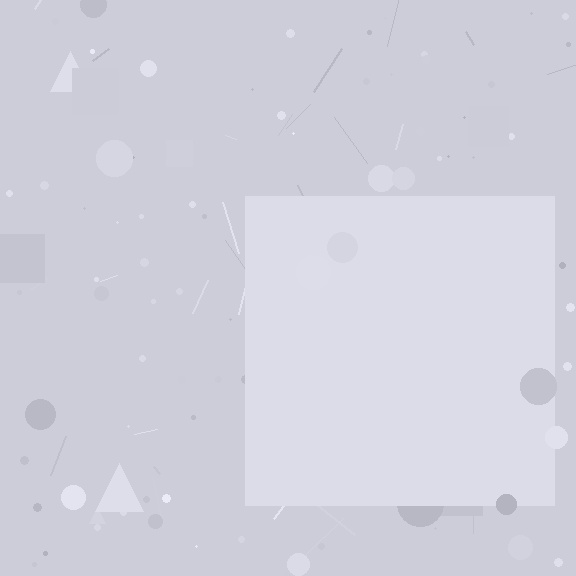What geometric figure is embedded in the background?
A square is embedded in the background.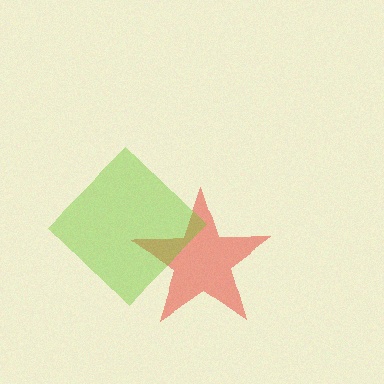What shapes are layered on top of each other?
The layered shapes are: a red star, a lime diamond.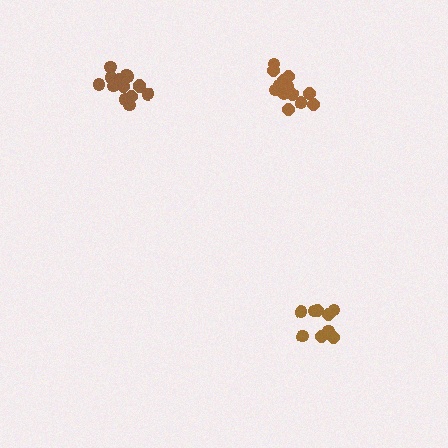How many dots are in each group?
Group 1: 14 dots, Group 2: 9 dots, Group 3: 14 dots (37 total).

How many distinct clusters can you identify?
There are 3 distinct clusters.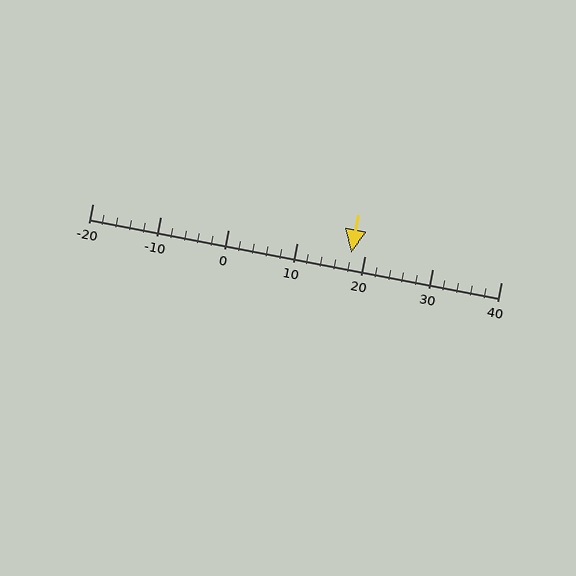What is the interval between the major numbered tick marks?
The major tick marks are spaced 10 units apart.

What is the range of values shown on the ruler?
The ruler shows values from -20 to 40.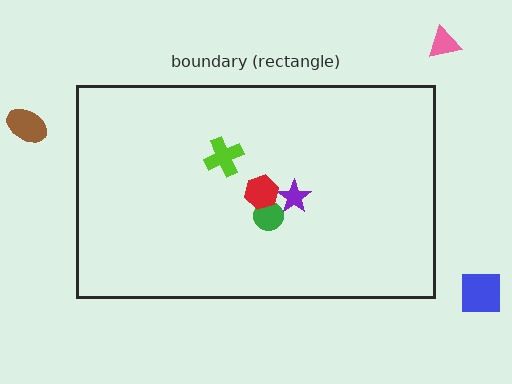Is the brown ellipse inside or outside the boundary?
Outside.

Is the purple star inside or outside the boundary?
Inside.